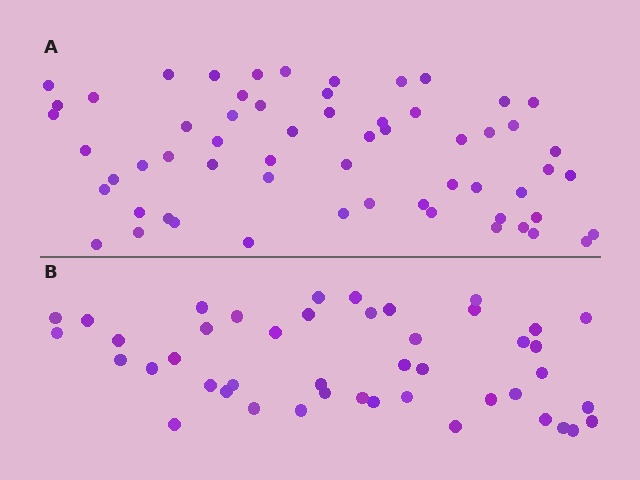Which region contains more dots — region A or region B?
Region A (the top region) has more dots.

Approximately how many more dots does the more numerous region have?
Region A has approximately 15 more dots than region B.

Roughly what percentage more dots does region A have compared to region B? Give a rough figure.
About 35% more.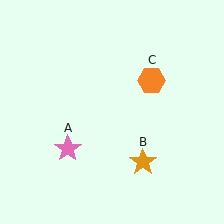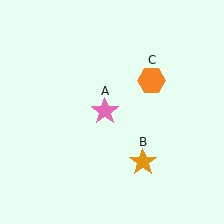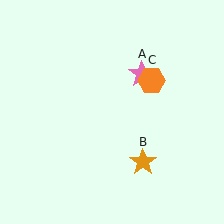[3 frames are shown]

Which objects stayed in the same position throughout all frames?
Orange star (object B) and orange hexagon (object C) remained stationary.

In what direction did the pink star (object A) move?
The pink star (object A) moved up and to the right.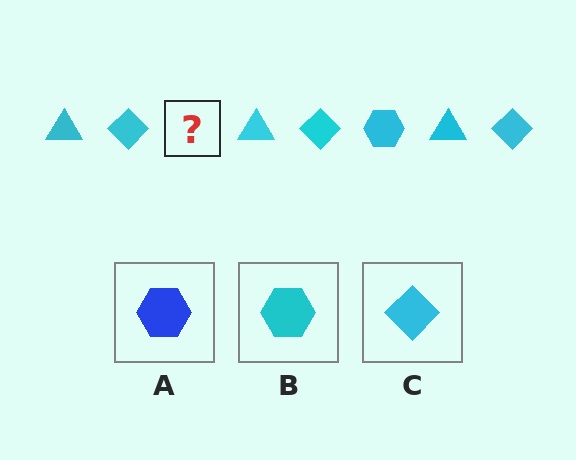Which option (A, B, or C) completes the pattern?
B.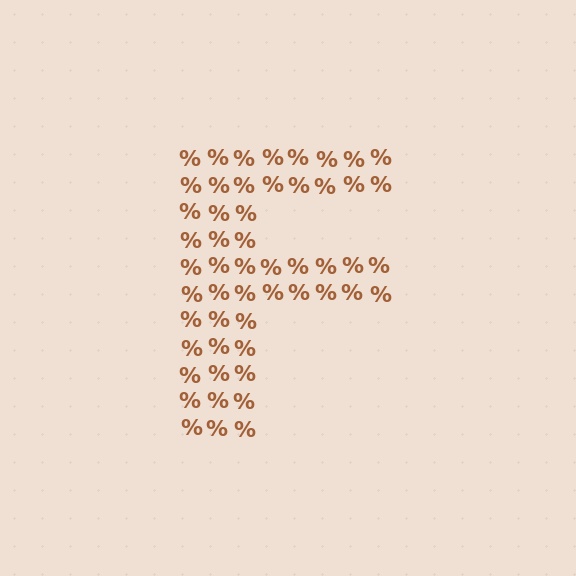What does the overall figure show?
The overall figure shows the letter F.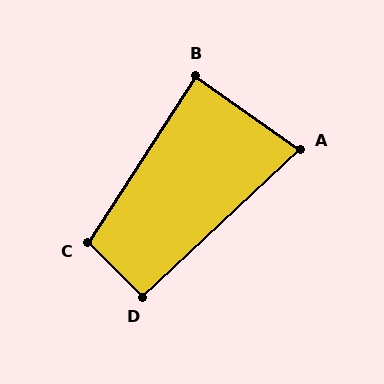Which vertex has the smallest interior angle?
A, at approximately 78 degrees.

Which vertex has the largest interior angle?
C, at approximately 102 degrees.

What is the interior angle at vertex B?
Approximately 88 degrees (approximately right).